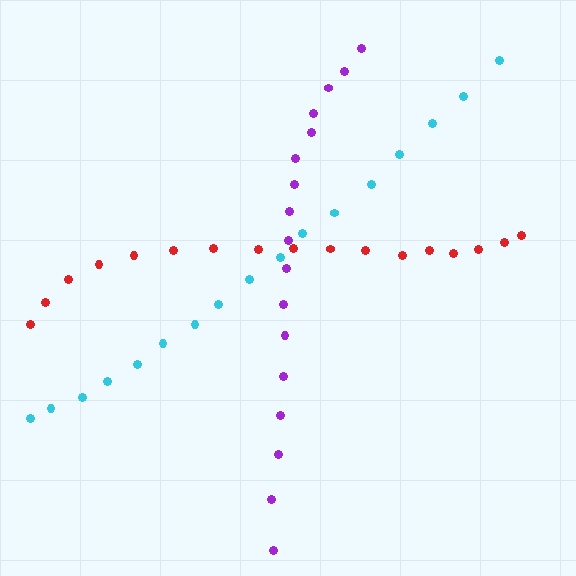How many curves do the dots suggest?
There are 3 distinct paths.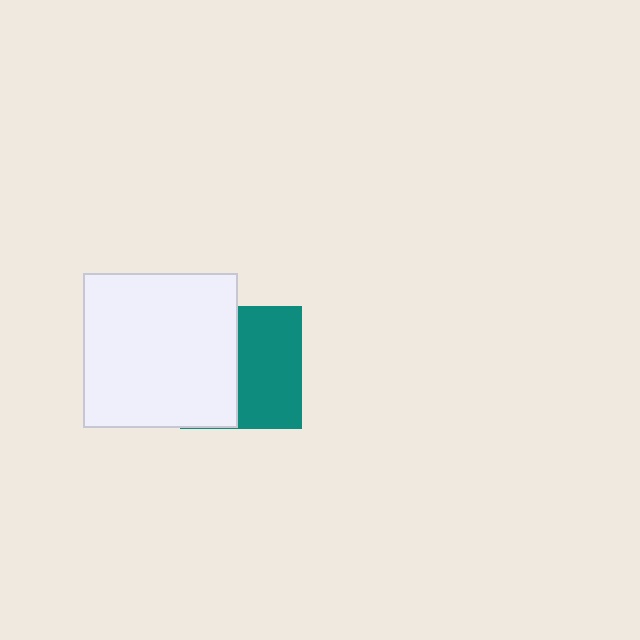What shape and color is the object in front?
The object in front is a white square.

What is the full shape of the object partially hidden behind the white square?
The partially hidden object is a teal square.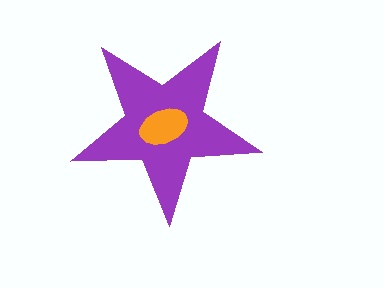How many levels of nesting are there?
2.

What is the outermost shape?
The purple star.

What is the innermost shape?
The orange ellipse.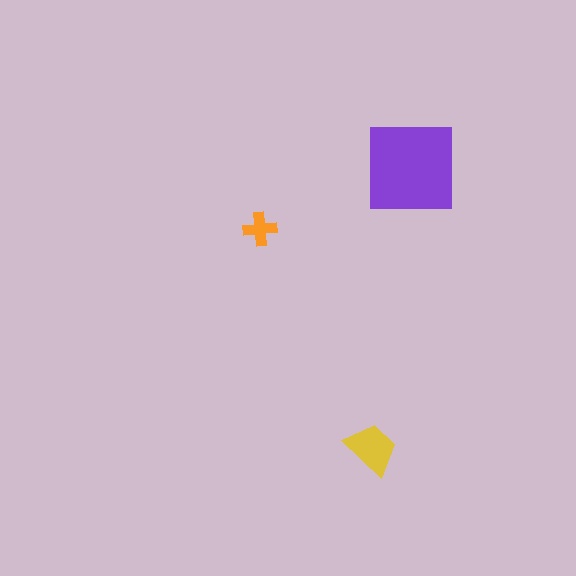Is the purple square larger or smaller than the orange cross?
Larger.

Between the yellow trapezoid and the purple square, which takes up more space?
The purple square.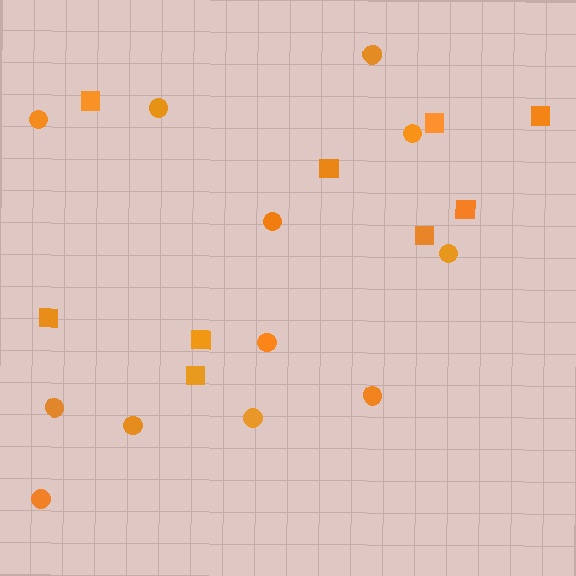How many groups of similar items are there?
There are 2 groups: one group of squares (9) and one group of circles (12).